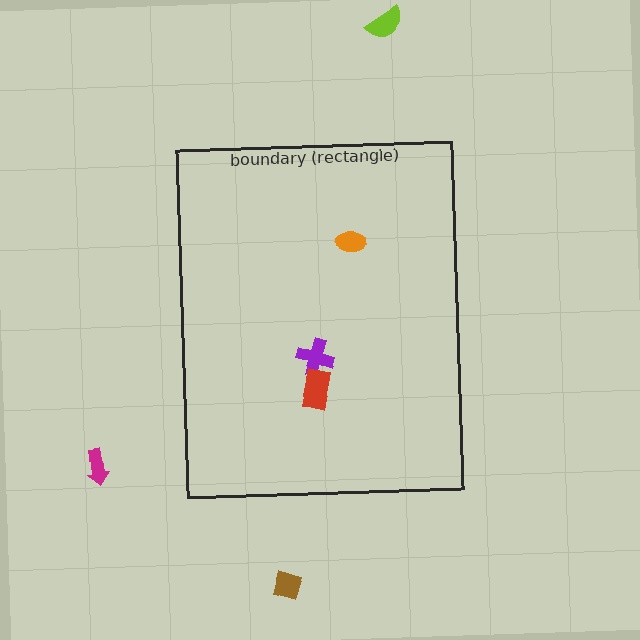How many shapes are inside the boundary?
3 inside, 3 outside.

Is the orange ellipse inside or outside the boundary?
Inside.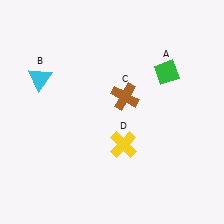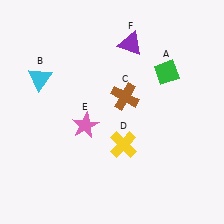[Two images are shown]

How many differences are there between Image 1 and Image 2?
There are 2 differences between the two images.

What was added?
A pink star (E), a purple triangle (F) were added in Image 2.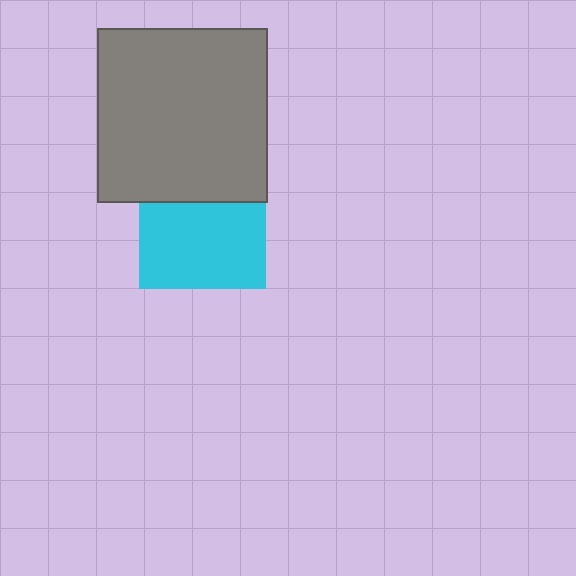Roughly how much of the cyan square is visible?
Most of it is visible (roughly 67%).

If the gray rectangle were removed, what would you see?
You would see the complete cyan square.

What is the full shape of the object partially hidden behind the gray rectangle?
The partially hidden object is a cyan square.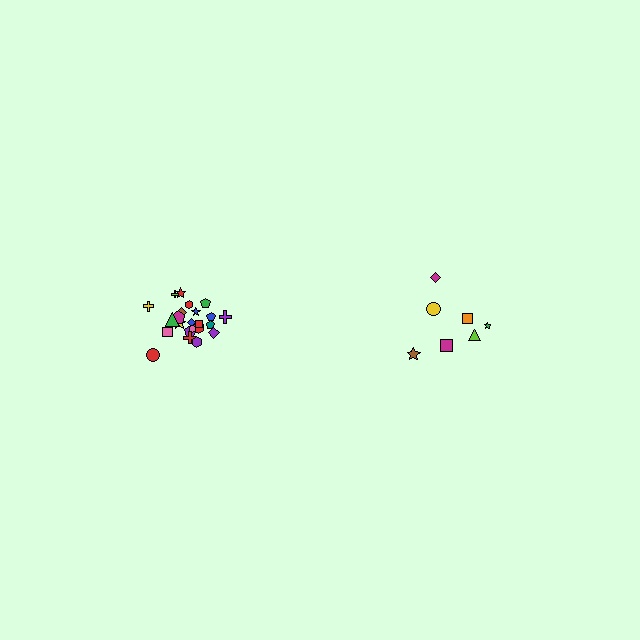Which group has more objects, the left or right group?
The left group.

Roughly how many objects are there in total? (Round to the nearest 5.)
Roughly 30 objects in total.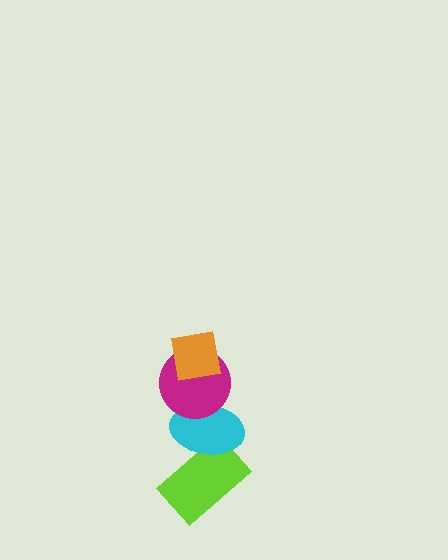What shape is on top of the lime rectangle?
The cyan ellipse is on top of the lime rectangle.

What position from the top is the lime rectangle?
The lime rectangle is 4th from the top.